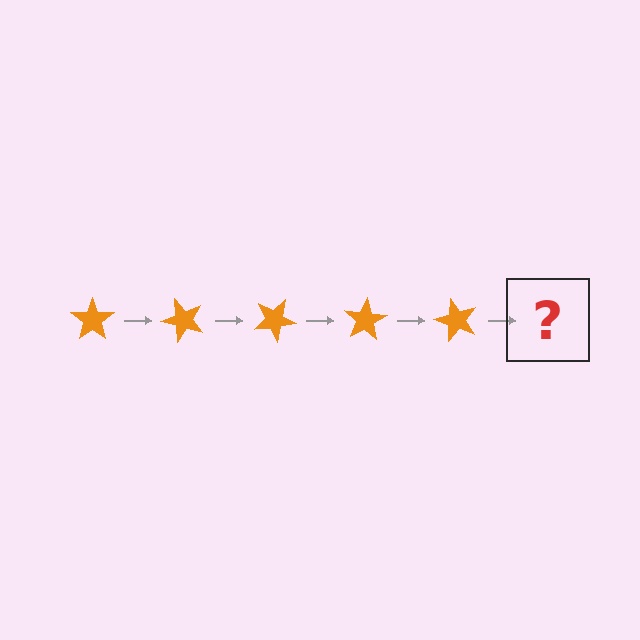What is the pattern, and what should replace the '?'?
The pattern is that the star rotates 50 degrees each step. The '?' should be an orange star rotated 250 degrees.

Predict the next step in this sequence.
The next step is an orange star rotated 250 degrees.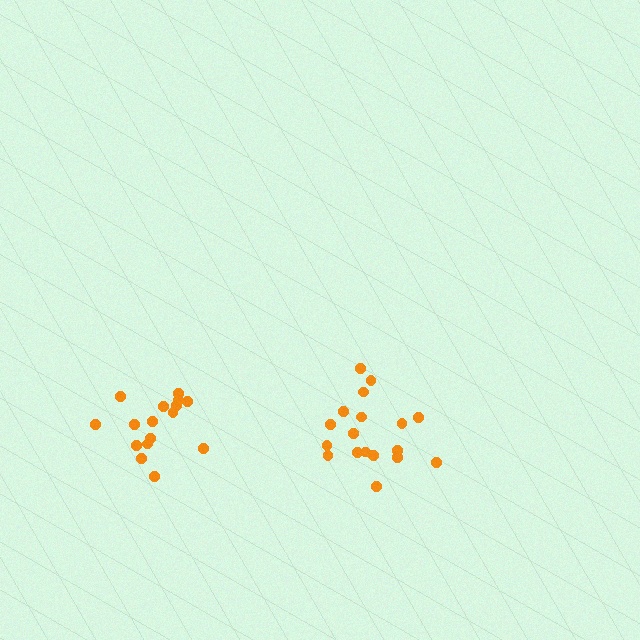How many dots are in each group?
Group 1: 18 dots, Group 2: 16 dots (34 total).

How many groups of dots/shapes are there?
There are 2 groups.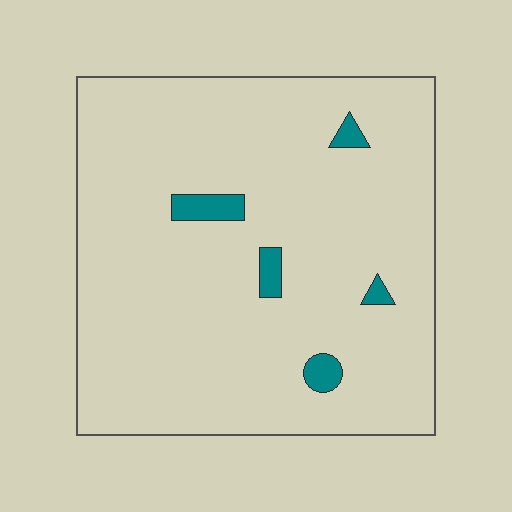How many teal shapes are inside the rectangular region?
5.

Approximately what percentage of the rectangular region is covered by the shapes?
Approximately 5%.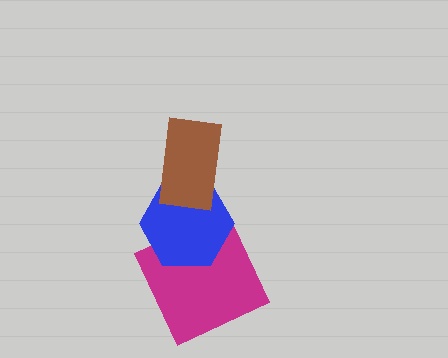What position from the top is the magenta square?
The magenta square is 3rd from the top.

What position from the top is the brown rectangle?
The brown rectangle is 1st from the top.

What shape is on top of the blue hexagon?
The brown rectangle is on top of the blue hexagon.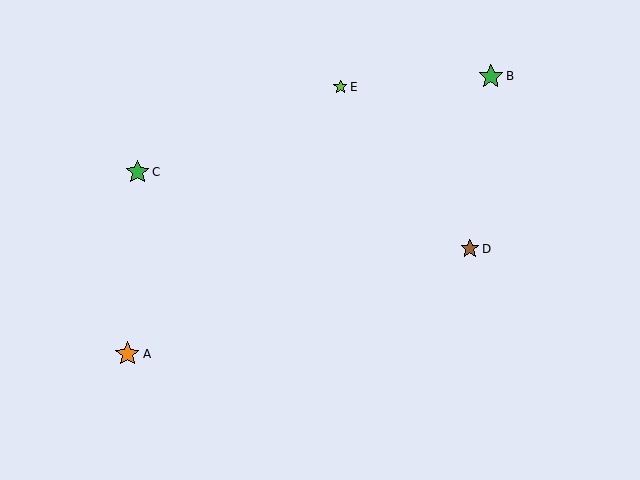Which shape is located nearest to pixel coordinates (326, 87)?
The lime star (labeled E) at (340, 87) is nearest to that location.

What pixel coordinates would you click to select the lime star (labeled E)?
Click at (340, 87) to select the lime star E.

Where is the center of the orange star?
The center of the orange star is at (127, 354).